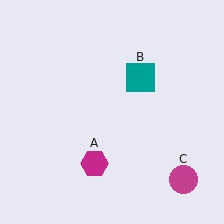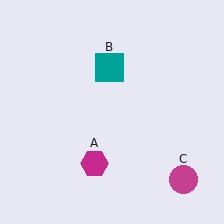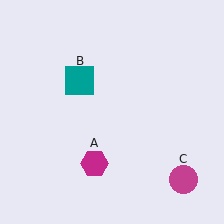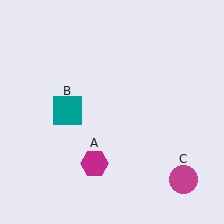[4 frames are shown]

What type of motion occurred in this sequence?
The teal square (object B) rotated counterclockwise around the center of the scene.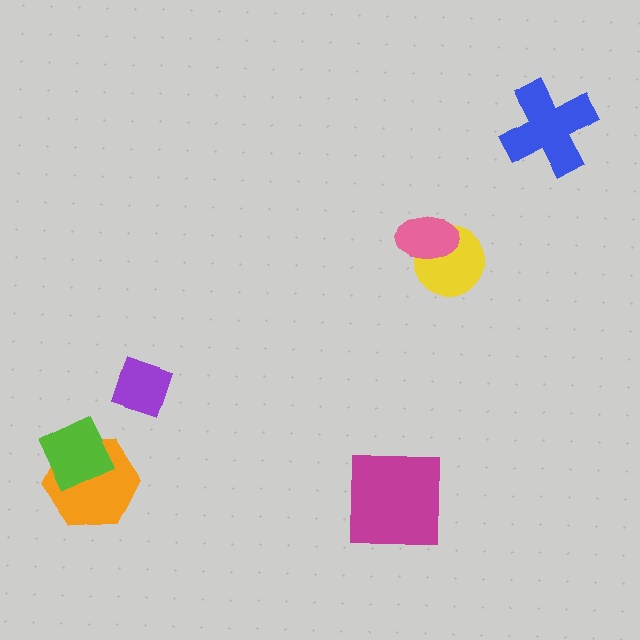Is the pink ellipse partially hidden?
No, no other shape covers it.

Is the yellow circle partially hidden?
Yes, it is partially covered by another shape.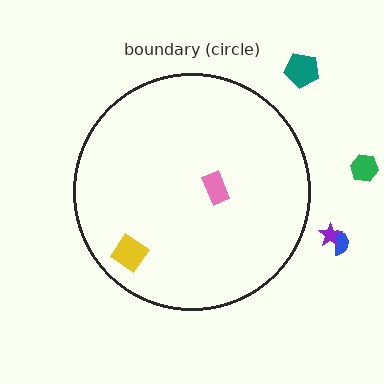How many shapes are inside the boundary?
2 inside, 4 outside.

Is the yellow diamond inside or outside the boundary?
Inside.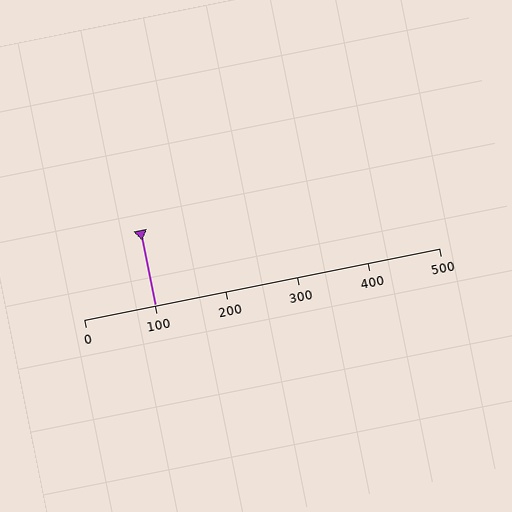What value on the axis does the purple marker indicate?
The marker indicates approximately 100.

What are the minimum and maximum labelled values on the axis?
The axis runs from 0 to 500.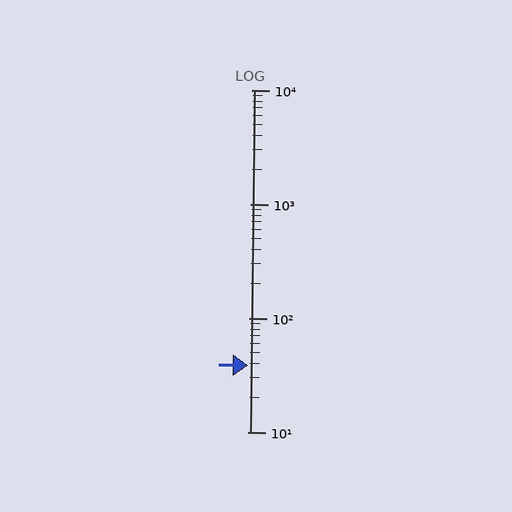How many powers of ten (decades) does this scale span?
The scale spans 3 decades, from 10 to 10000.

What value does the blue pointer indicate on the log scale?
The pointer indicates approximately 38.